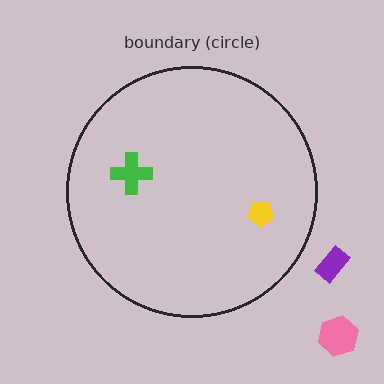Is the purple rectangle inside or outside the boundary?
Outside.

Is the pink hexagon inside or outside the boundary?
Outside.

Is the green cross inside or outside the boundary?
Inside.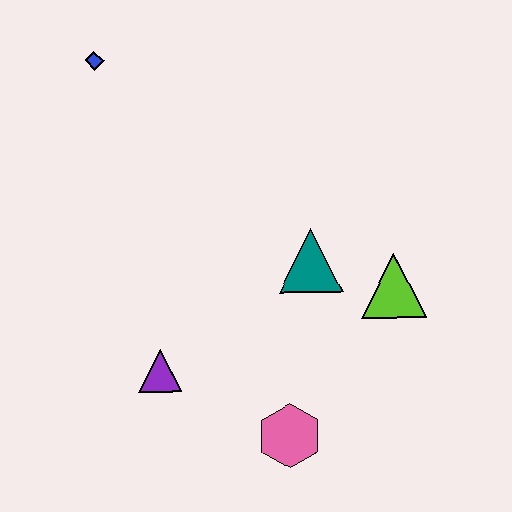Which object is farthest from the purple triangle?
The blue diamond is farthest from the purple triangle.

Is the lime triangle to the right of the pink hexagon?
Yes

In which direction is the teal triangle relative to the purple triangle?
The teal triangle is to the right of the purple triangle.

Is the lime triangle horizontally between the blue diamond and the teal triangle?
No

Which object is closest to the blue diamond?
The teal triangle is closest to the blue diamond.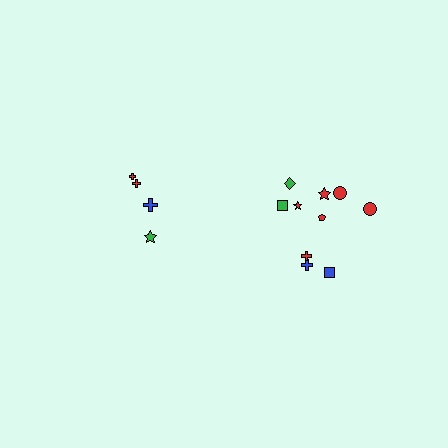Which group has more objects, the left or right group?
The right group.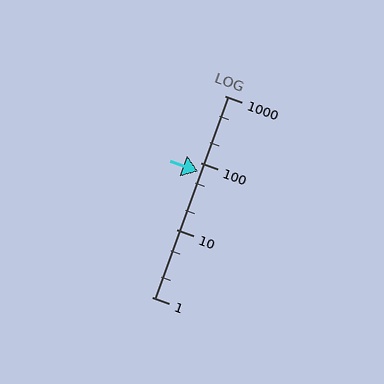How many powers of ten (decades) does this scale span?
The scale spans 3 decades, from 1 to 1000.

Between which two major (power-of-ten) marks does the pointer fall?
The pointer is between 10 and 100.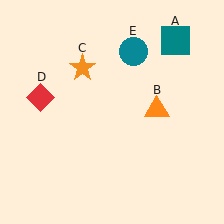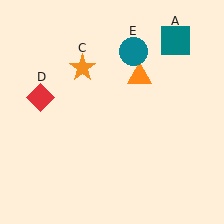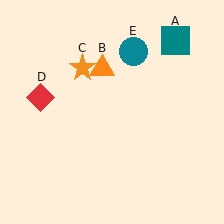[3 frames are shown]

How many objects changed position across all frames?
1 object changed position: orange triangle (object B).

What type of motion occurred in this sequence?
The orange triangle (object B) rotated counterclockwise around the center of the scene.